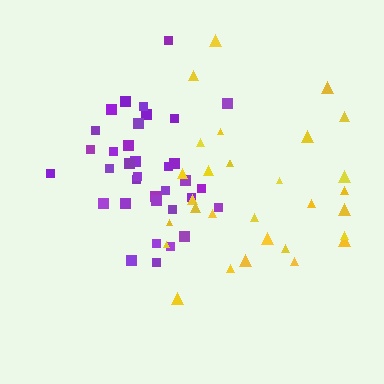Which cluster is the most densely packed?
Purple.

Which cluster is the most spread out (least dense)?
Yellow.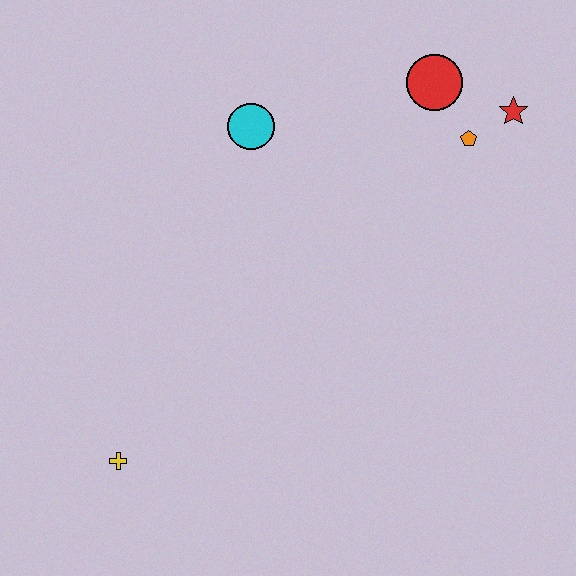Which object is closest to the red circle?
The orange pentagon is closest to the red circle.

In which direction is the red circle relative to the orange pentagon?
The red circle is above the orange pentagon.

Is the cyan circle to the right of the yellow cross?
Yes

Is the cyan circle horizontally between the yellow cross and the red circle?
Yes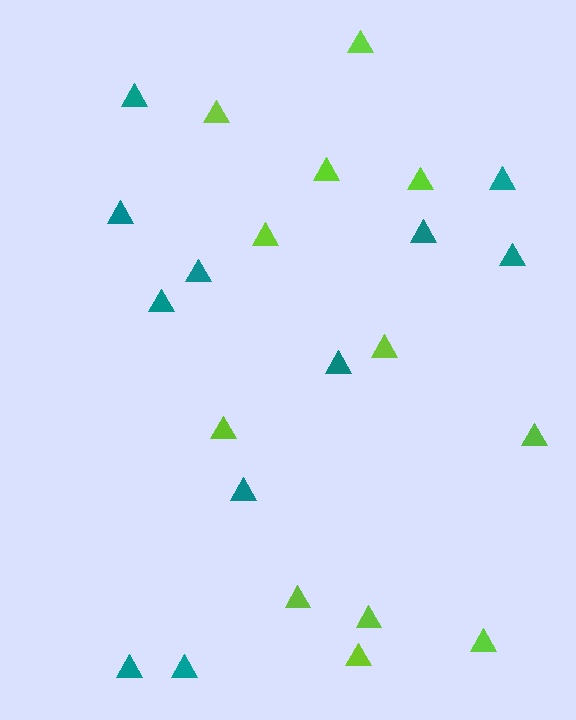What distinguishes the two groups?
There are 2 groups: one group of lime triangles (12) and one group of teal triangles (11).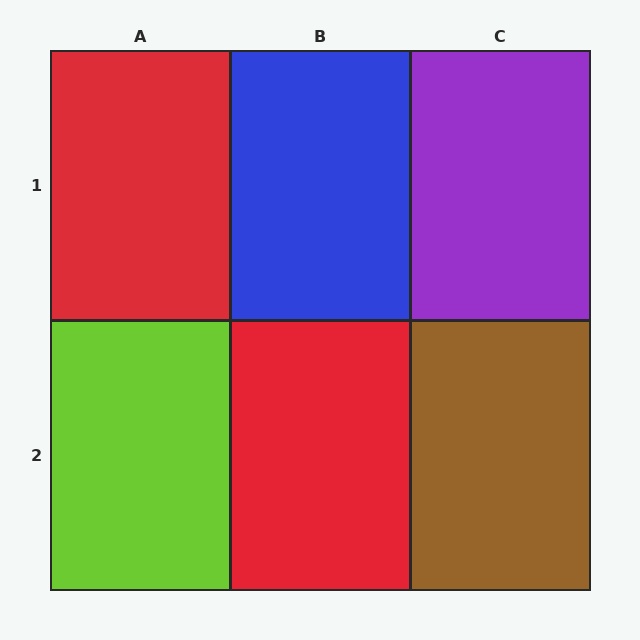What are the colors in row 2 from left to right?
Lime, red, brown.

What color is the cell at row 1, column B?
Blue.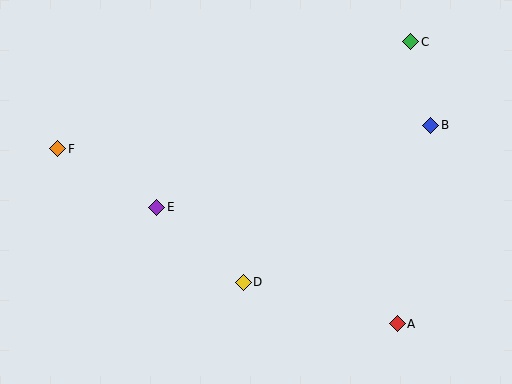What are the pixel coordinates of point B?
Point B is at (431, 125).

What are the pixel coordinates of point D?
Point D is at (243, 282).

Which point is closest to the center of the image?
Point D at (243, 282) is closest to the center.